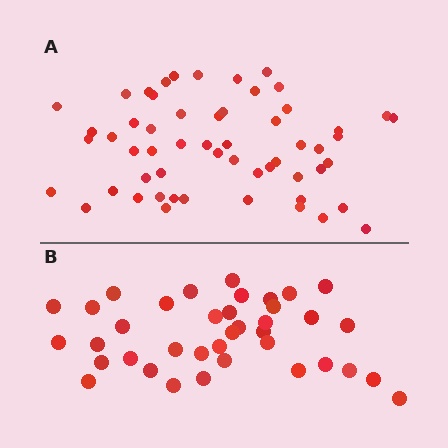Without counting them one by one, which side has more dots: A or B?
Region A (the top region) has more dots.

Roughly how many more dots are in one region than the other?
Region A has approximately 20 more dots than region B.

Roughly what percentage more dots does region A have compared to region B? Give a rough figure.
About 45% more.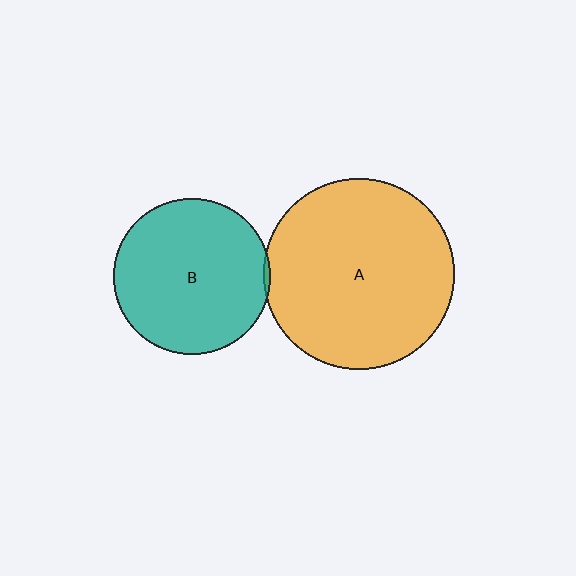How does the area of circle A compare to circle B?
Approximately 1.5 times.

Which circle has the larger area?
Circle A (orange).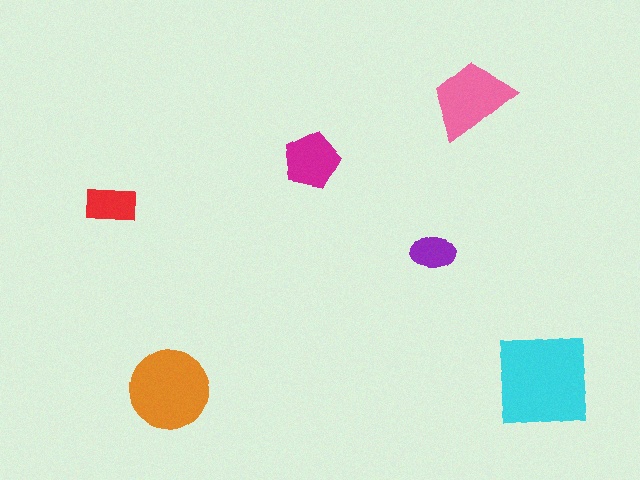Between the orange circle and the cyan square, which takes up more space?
The cyan square.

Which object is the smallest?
The purple ellipse.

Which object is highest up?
The pink trapezoid is topmost.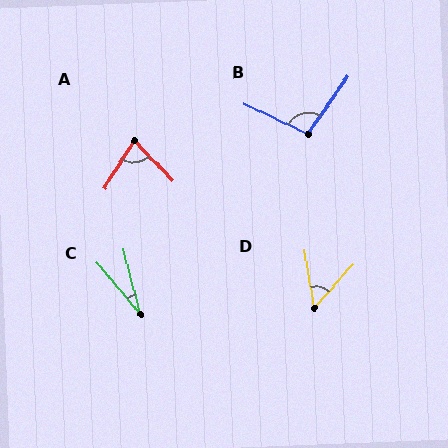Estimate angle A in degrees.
Approximately 77 degrees.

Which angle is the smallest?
C, at approximately 25 degrees.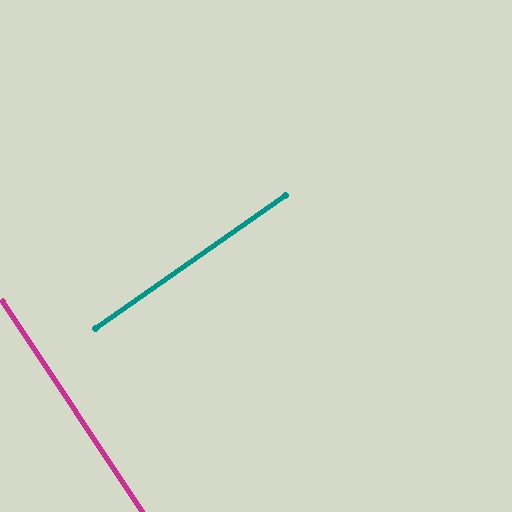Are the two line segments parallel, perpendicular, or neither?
Perpendicular — they meet at approximately 89°.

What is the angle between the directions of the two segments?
Approximately 89 degrees.